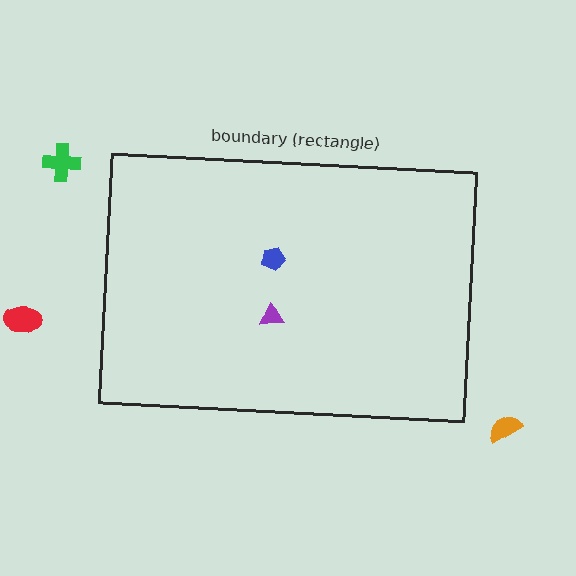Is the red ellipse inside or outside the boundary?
Outside.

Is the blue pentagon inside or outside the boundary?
Inside.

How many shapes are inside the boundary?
2 inside, 3 outside.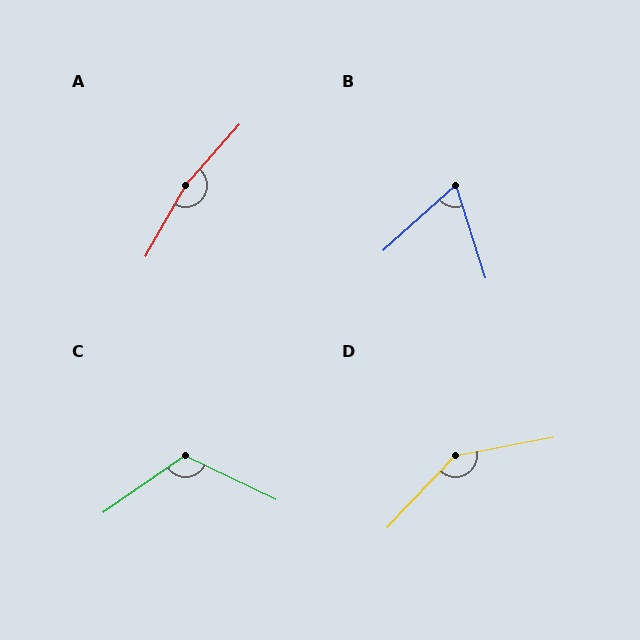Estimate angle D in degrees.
Approximately 144 degrees.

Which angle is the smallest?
B, at approximately 65 degrees.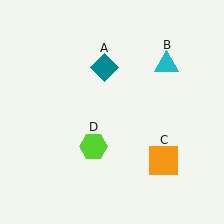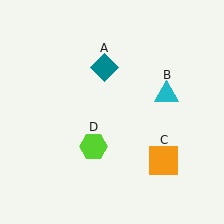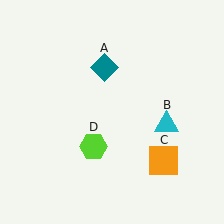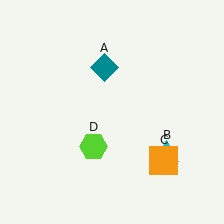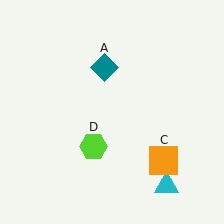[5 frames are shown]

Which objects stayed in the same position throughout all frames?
Teal diamond (object A) and orange square (object C) and lime hexagon (object D) remained stationary.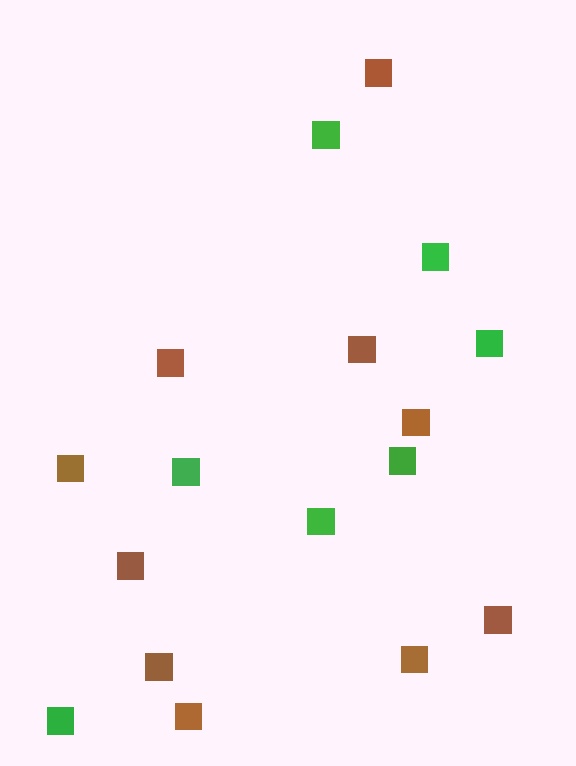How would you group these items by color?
There are 2 groups: one group of brown squares (10) and one group of green squares (7).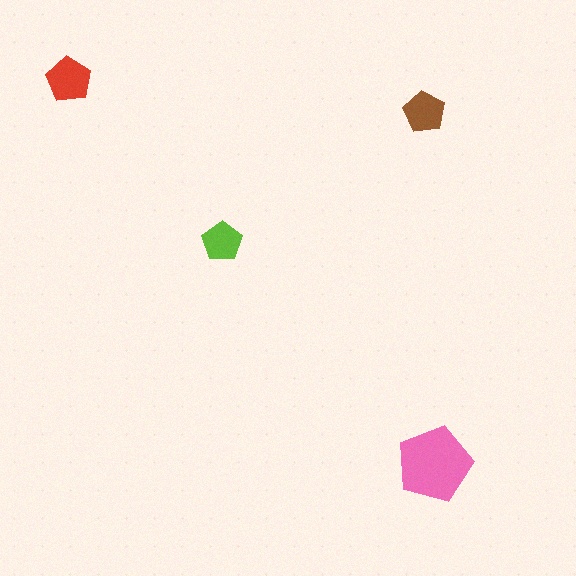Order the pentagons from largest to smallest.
the pink one, the red one, the brown one, the lime one.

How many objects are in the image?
There are 4 objects in the image.